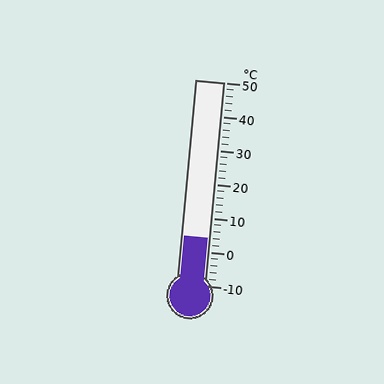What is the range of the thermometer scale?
The thermometer scale ranges from -10°C to 50°C.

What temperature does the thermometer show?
The thermometer shows approximately 4°C.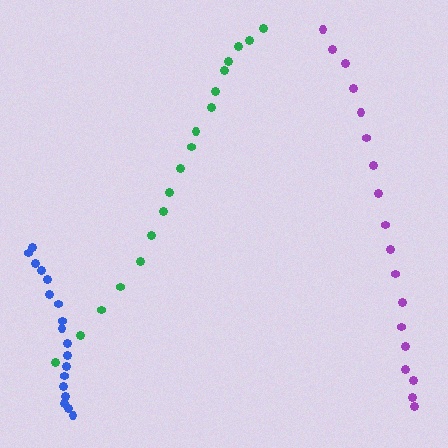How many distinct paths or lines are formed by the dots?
There are 3 distinct paths.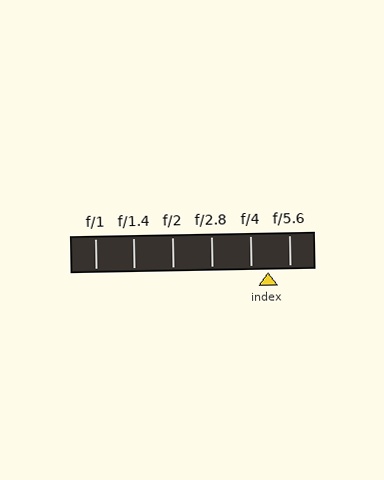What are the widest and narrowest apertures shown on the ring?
The widest aperture shown is f/1 and the narrowest is f/5.6.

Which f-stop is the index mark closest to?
The index mark is closest to f/4.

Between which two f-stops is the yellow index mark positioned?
The index mark is between f/4 and f/5.6.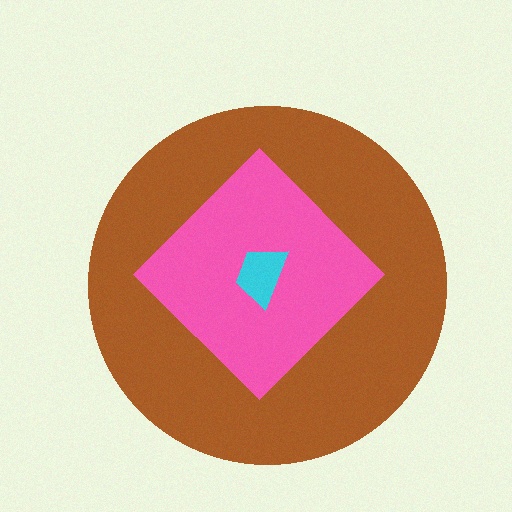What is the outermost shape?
The brown circle.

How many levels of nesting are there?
3.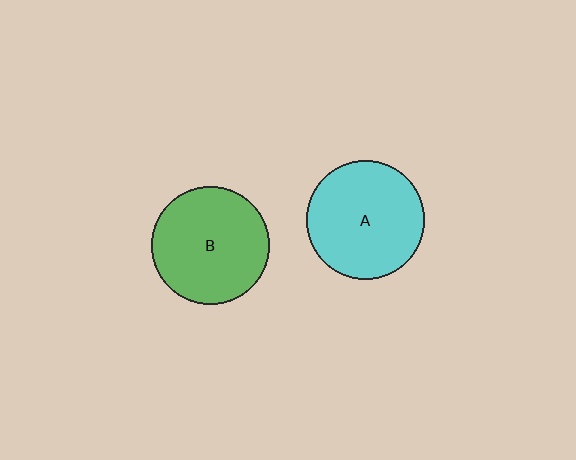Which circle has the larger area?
Circle A (cyan).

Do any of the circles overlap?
No, none of the circles overlap.